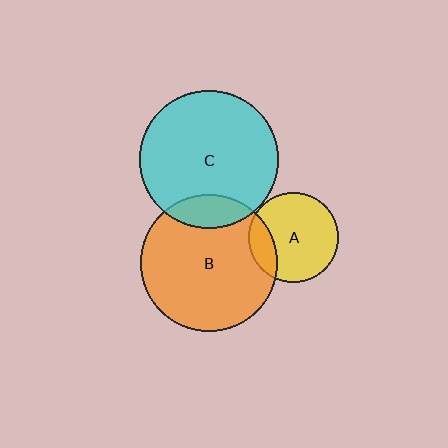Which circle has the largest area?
Circle C (cyan).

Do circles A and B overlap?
Yes.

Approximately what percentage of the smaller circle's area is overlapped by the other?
Approximately 20%.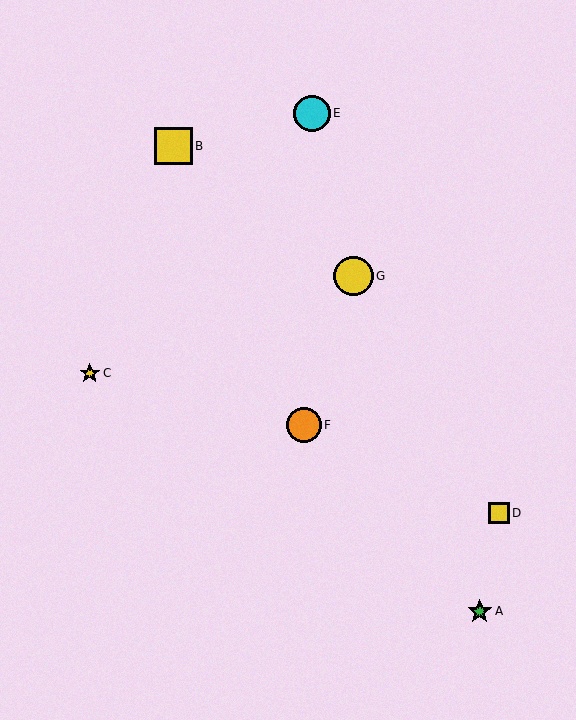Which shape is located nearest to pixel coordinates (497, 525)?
The yellow square (labeled D) at (499, 513) is nearest to that location.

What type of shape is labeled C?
Shape C is a yellow star.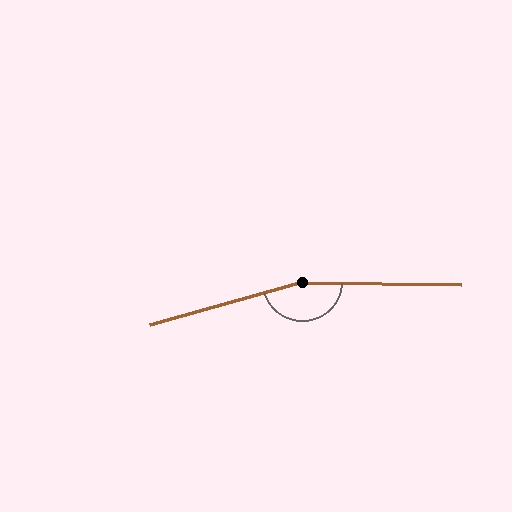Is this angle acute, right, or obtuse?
It is obtuse.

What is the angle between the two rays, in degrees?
Approximately 163 degrees.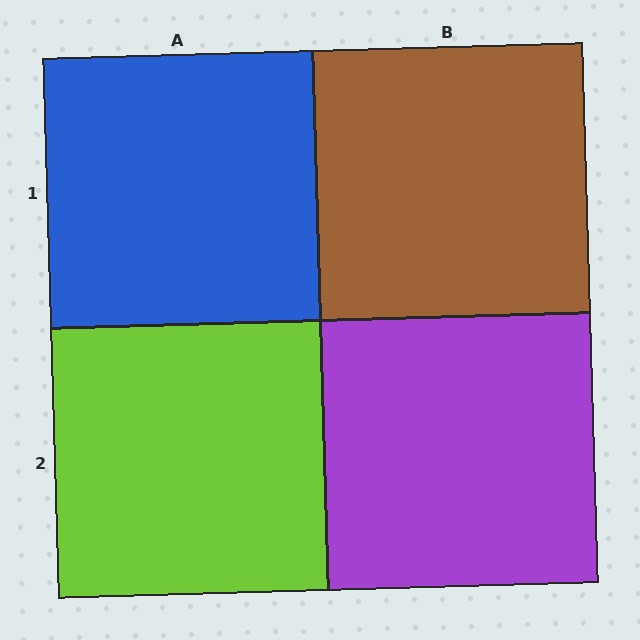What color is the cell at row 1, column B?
Brown.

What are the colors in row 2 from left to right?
Lime, purple.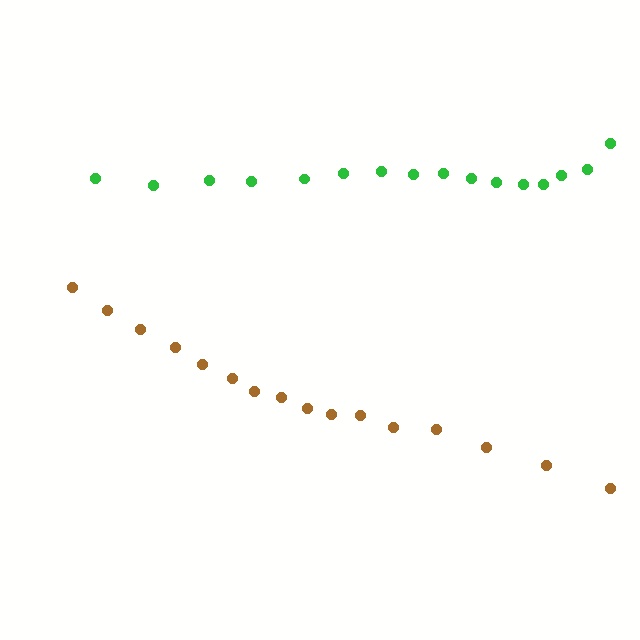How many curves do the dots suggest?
There are 2 distinct paths.